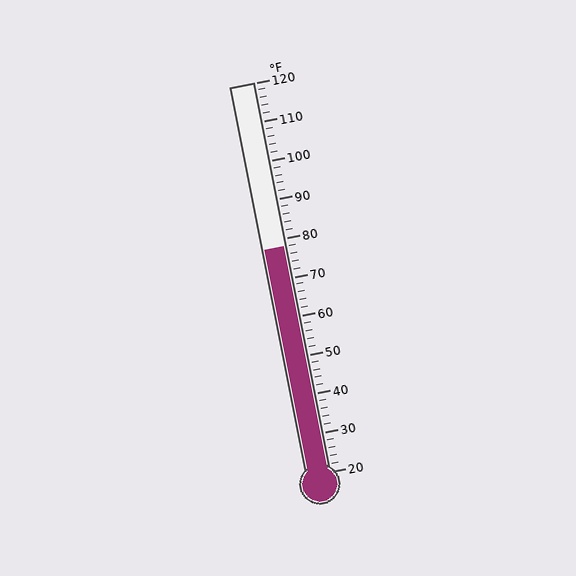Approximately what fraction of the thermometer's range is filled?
The thermometer is filled to approximately 60% of its range.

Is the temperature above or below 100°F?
The temperature is below 100°F.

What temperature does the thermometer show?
The thermometer shows approximately 78°F.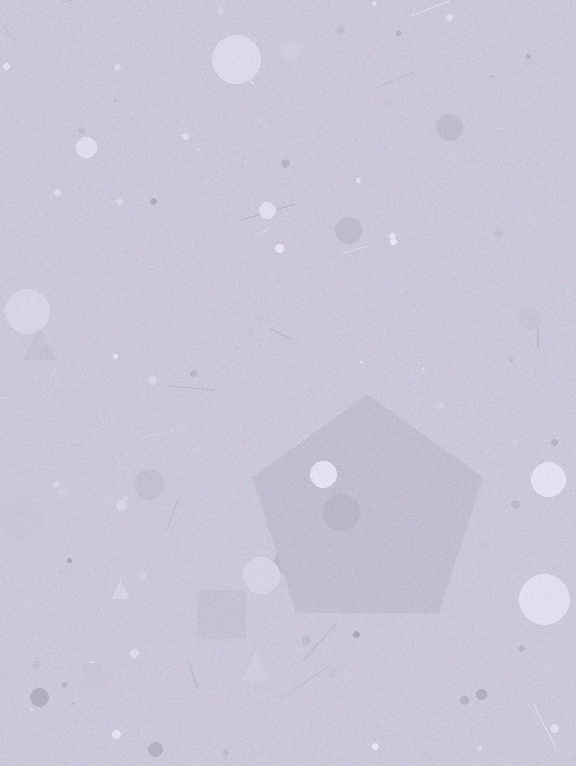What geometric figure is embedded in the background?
A pentagon is embedded in the background.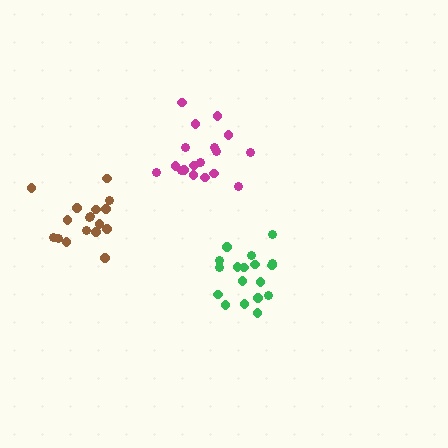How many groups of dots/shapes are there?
There are 3 groups.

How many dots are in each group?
Group 1: 17 dots, Group 2: 18 dots, Group 3: 18 dots (53 total).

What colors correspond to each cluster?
The clusters are colored: brown, green, magenta.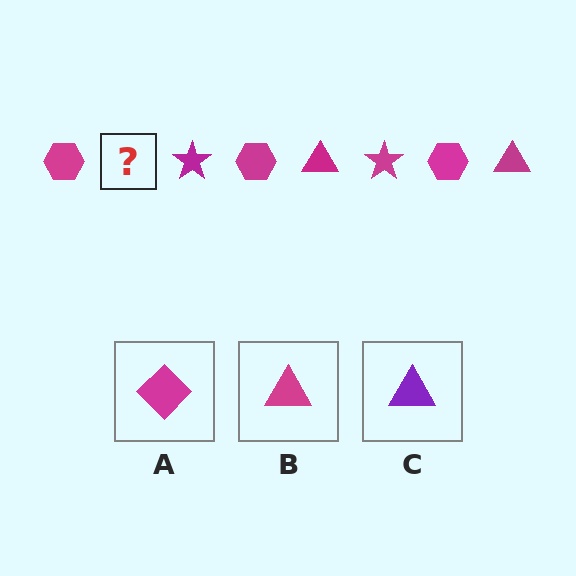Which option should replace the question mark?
Option B.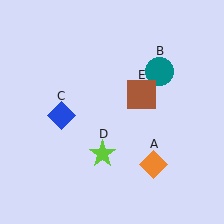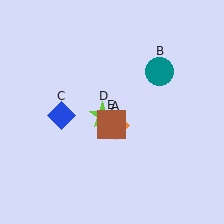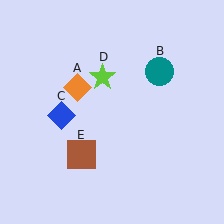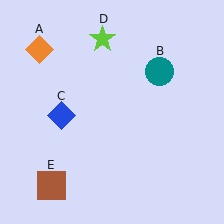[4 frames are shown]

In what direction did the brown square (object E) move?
The brown square (object E) moved down and to the left.